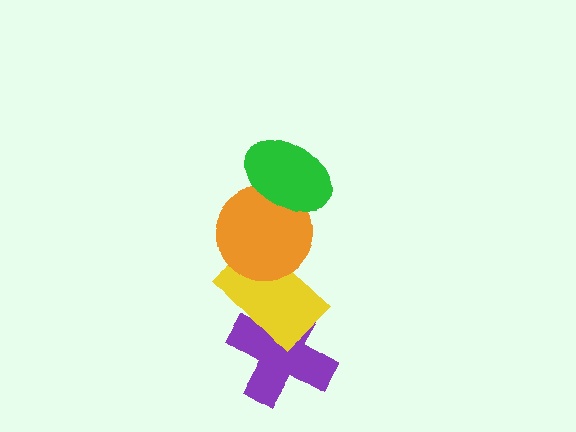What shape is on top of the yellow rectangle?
The orange circle is on top of the yellow rectangle.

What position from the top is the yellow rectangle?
The yellow rectangle is 3rd from the top.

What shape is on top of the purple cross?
The yellow rectangle is on top of the purple cross.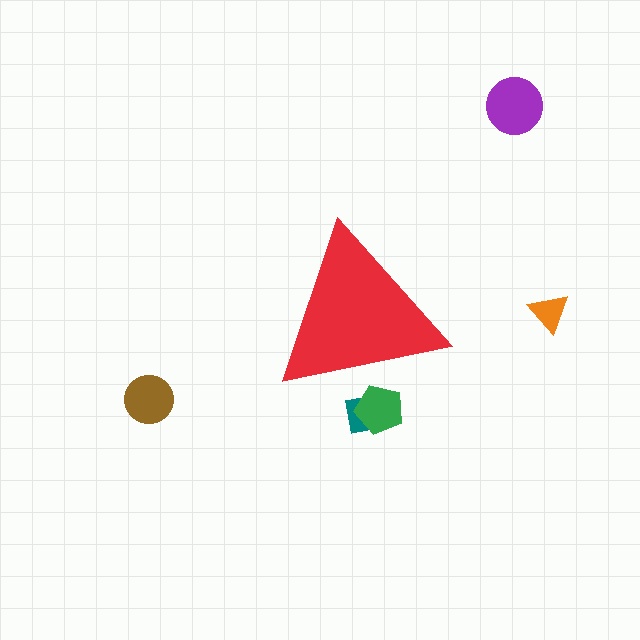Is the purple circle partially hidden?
No, the purple circle is fully visible.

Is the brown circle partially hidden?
No, the brown circle is fully visible.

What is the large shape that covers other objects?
A red triangle.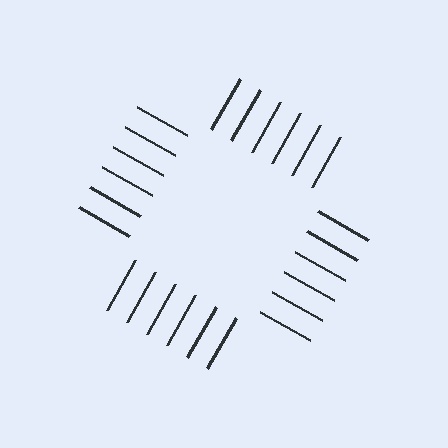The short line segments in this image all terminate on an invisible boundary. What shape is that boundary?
An illusory square — the line segments terminate on its edges but no continuous stroke is drawn.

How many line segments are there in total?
24 — 6 along each of the 4 edges.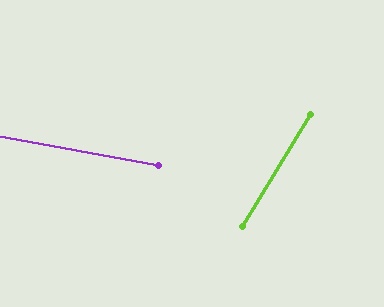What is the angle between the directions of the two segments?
Approximately 69 degrees.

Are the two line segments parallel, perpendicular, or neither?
Neither parallel nor perpendicular — they differ by about 69°.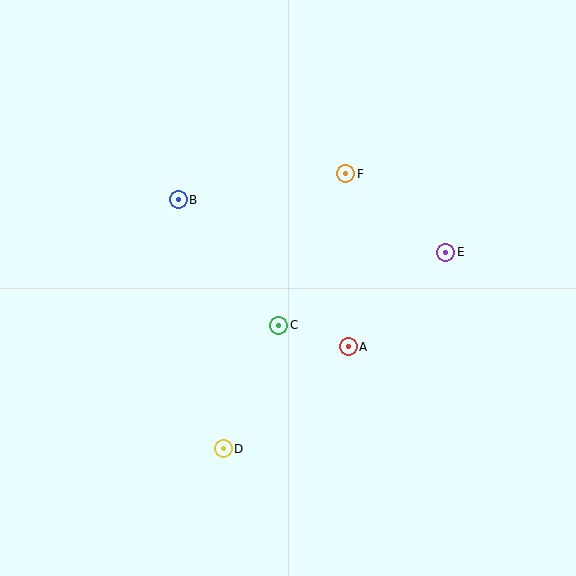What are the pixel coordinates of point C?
Point C is at (279, 325).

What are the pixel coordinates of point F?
Point F is at (346, 174).